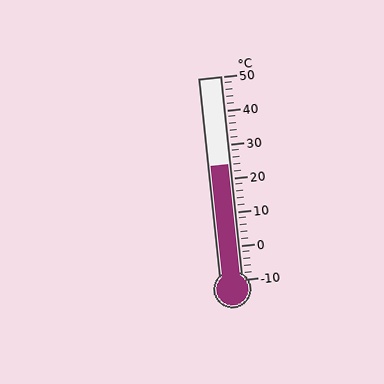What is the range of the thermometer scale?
The thermometer scale ranges from -10°C to 50°C.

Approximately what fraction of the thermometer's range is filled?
The thermometer is filled to approximately 55% of its range.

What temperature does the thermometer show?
The thermometer shows approximately 24°C.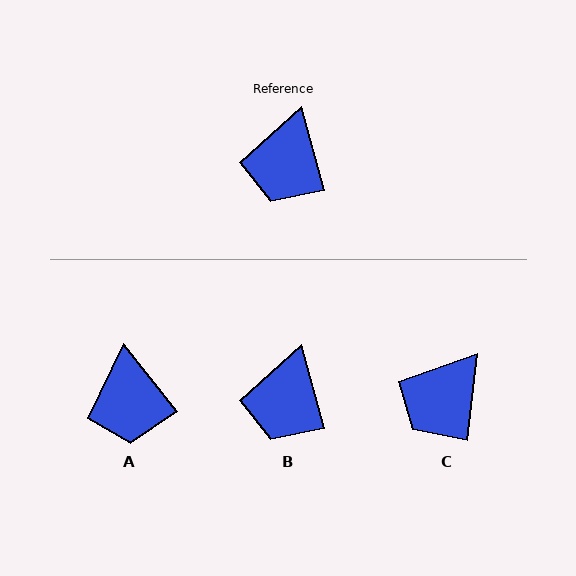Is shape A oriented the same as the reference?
No, it is off by about 22 degrees.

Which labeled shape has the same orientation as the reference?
B.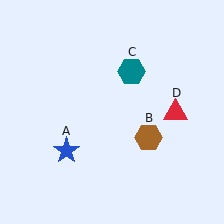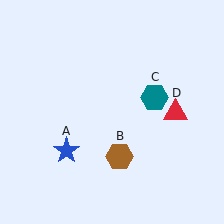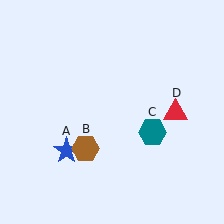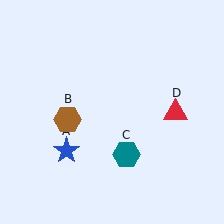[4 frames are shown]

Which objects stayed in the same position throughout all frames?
Blue star (object A) and red triangle (object D) remained stationary.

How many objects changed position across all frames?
2 objects changed position: brown hexagon (object B), teal hexagon (object C).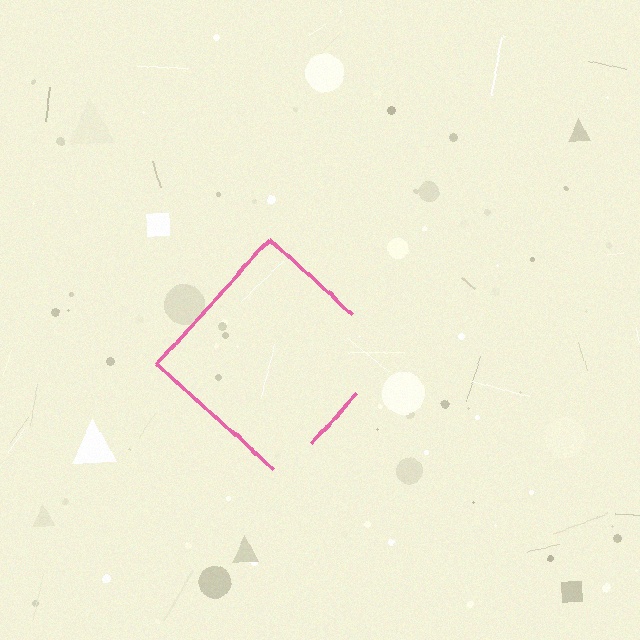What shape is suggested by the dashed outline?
The dashed outline suggests a diamond.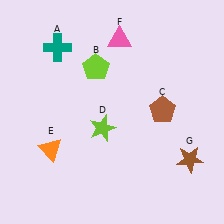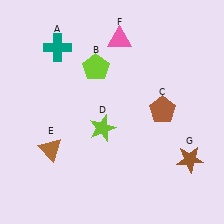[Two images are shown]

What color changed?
The triangle (E) changed from orange in Image 1 to brown in Image 2.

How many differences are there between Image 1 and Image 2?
There is 1 difference between the two images.